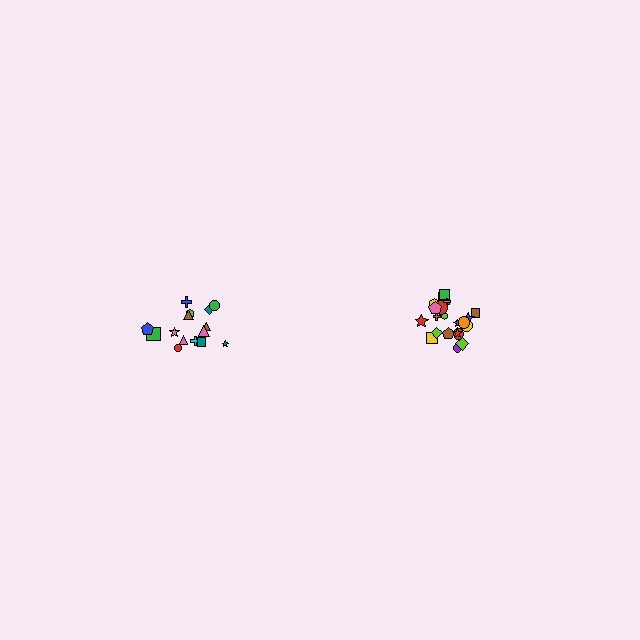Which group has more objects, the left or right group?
The right group.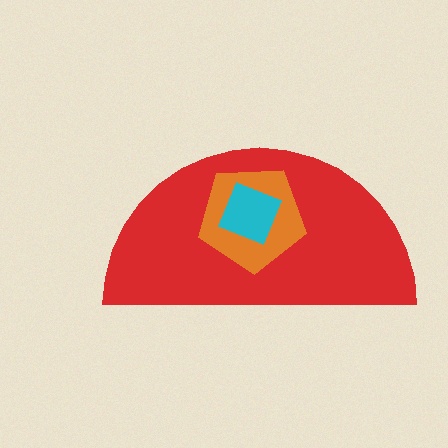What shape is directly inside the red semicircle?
The orange pentagon.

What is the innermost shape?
The cyan square.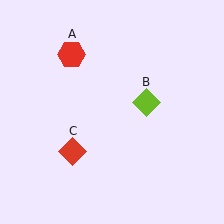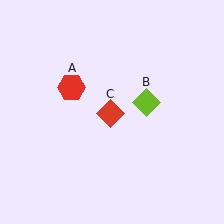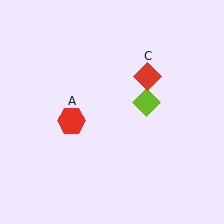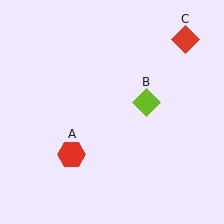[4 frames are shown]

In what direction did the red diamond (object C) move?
The red diamond (object C) moved up and to the right.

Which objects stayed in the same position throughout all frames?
Lime diamond (object B) remained stationary.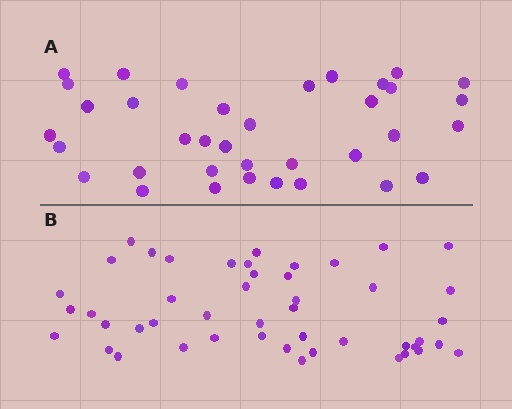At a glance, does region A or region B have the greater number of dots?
Region B (the bottom region) has more dots.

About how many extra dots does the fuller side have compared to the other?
Region B has roughly 12 or so more dots than region A.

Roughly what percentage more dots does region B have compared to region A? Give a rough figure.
About 30% more.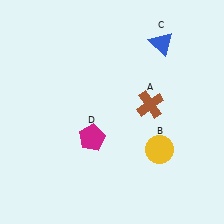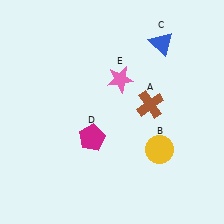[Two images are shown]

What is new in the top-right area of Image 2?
A pink star (E) was added in the top-right area of Image 2.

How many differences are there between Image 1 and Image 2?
There is 1 difference between the two images.